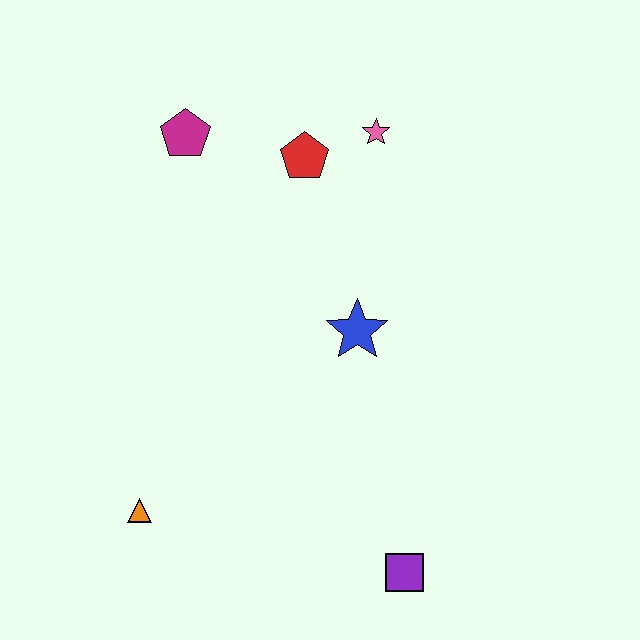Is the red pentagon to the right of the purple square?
No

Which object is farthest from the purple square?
The magenta pentagon is farthest from the purple square.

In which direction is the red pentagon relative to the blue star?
The red pentagon is above the blue star.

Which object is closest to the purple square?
The blue star is closest to the purple square.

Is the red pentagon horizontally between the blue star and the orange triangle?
Yes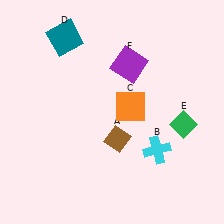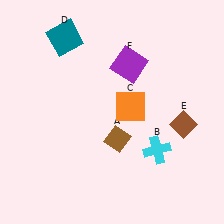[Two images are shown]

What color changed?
The diamond (E) changed from green in Image 1 to brown in Image 2.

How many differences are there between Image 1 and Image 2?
There is 1 difference between the two images.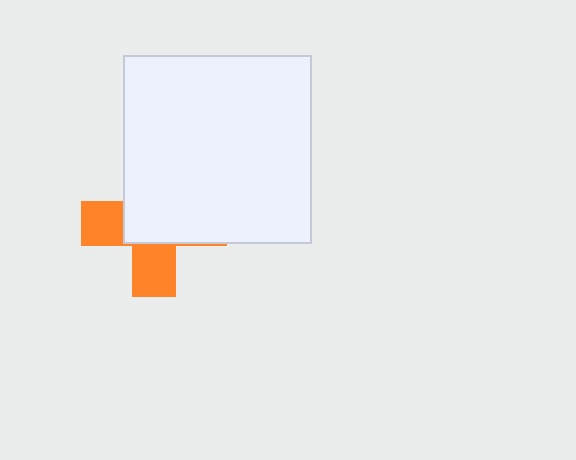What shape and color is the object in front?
The object in front is a white square.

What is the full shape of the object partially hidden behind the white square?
The partially hidden object is an orange cross.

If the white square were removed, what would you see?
You would see the complete orange cross.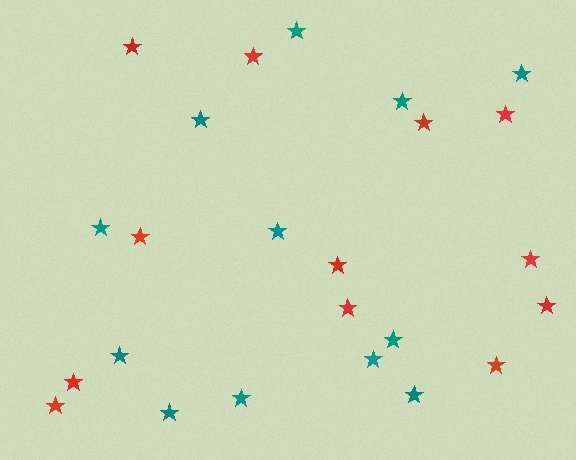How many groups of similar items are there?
There are 2 groups: one group of red stars (12) and one group of teal stars (12).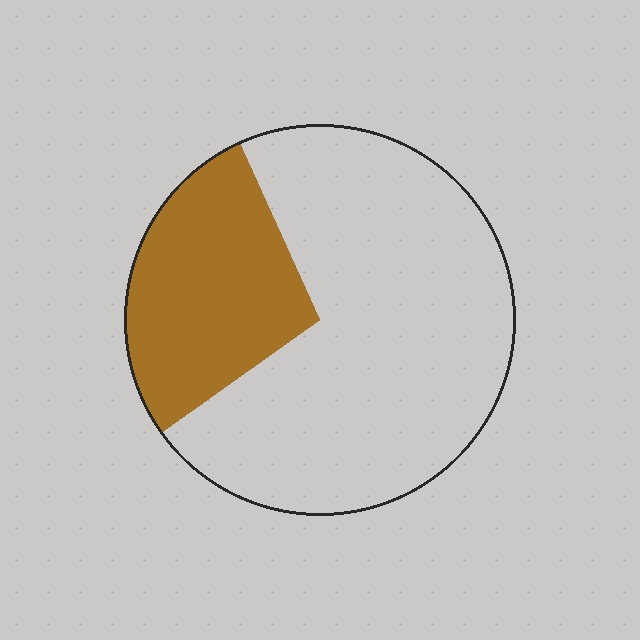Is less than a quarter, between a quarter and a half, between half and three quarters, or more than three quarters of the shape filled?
Between a quarter and a half.